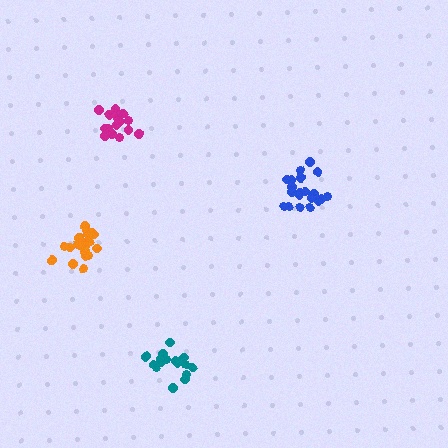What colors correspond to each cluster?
The clusters are colored: teal, blue, orange, magenta.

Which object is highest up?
The magenta cluster is topmost.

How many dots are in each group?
Group 1: 17 dots, Group 2: 21 dots, Group 3: 20 dots, Group 4: 17 dots (75 total).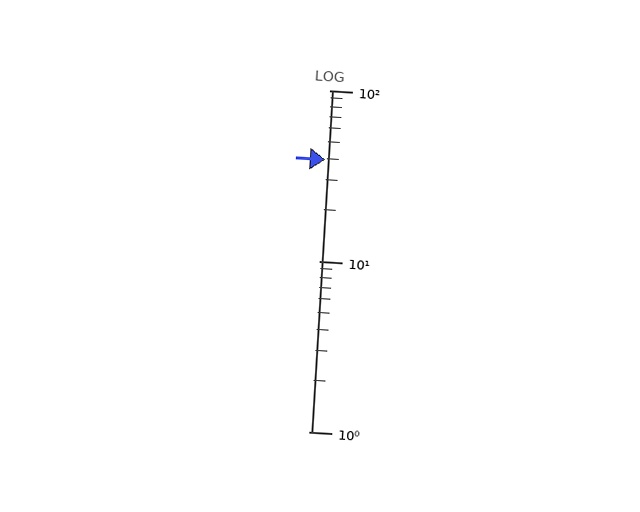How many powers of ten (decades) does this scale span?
The scale spans 2 decades, from 1 to 100.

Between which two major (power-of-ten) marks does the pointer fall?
The pointer is between 10 and 100.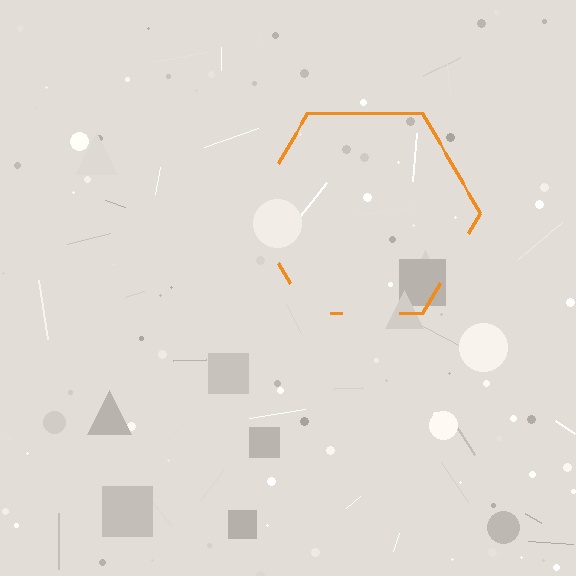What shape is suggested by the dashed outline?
The dashed outline suggests a hexagon.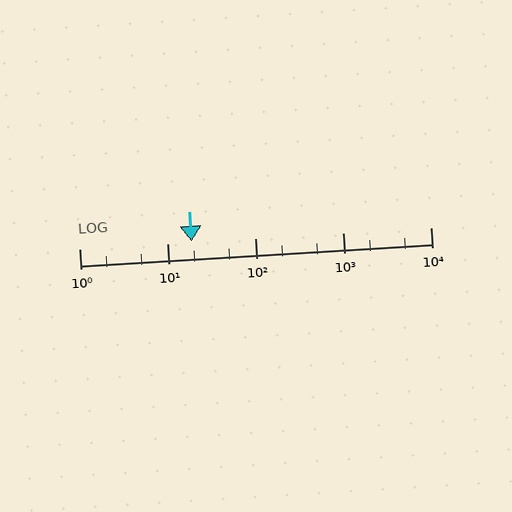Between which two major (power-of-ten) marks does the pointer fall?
The pointer is between 10 and 100.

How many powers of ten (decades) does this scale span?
The scale spans 4 decades, from 1 to 10000.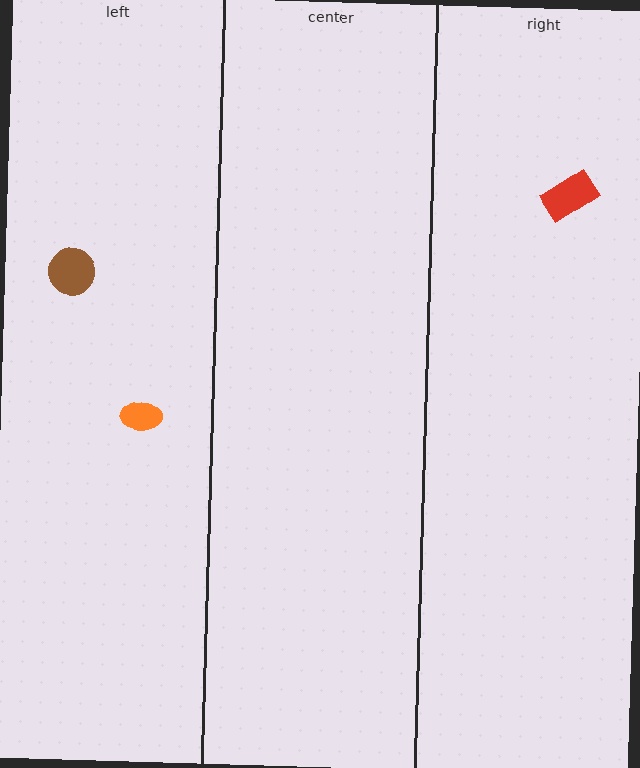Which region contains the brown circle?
The left region.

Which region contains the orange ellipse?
The left region.